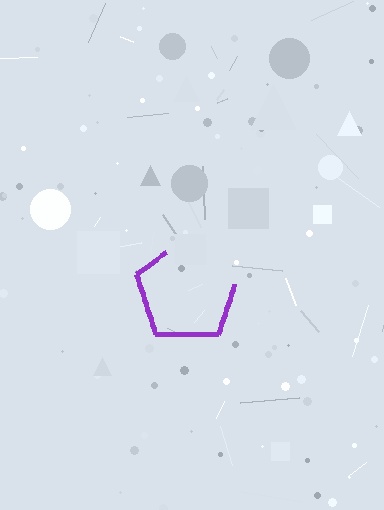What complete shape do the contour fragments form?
The contour fragments form a pentagon.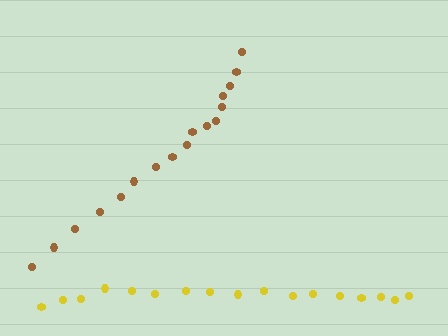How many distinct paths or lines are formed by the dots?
There are 2 distinct paths.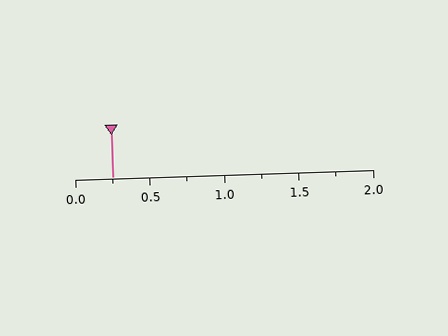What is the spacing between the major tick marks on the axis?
The major ticks are spaced 0.5 apart.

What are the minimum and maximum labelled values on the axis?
The axis runs from 0.0 to 2.0.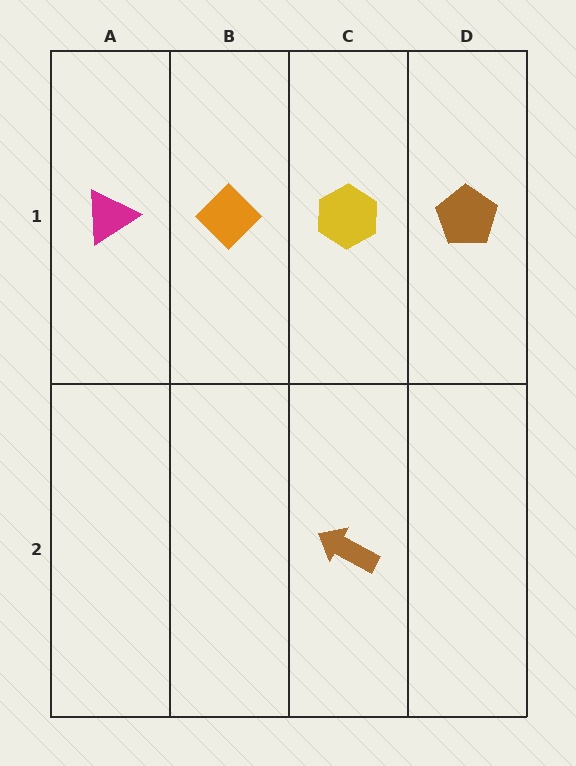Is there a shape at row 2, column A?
No, that cell is empty.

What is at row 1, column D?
A brown pentagon.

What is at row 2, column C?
A brown arrow.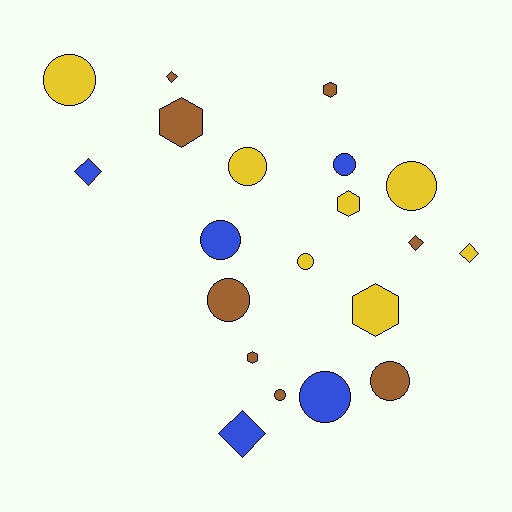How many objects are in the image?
There are 20 objects.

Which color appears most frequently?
Brown, with 8 objects.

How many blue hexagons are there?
There are no blue hexagons.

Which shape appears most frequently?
Circle, with 10 objects.